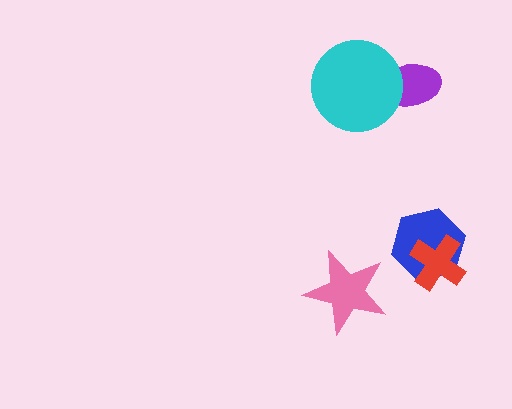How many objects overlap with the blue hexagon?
1 object overlaps with the blue hexagon.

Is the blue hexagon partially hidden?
Yes, it is partially covered by another shape.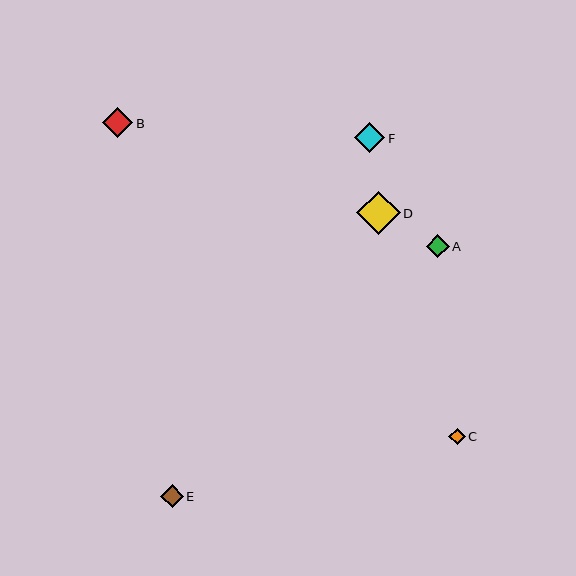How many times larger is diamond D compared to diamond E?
Diamond D is approximately 1.9 times the size of diamond E.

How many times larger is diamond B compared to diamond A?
Diamond B is approximately 1.3 times the size of diamond A.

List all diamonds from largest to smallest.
From largest to smallest: D, B, F, A, E, C.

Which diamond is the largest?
Diamond D is the largest with a size of approximately 44 pixels.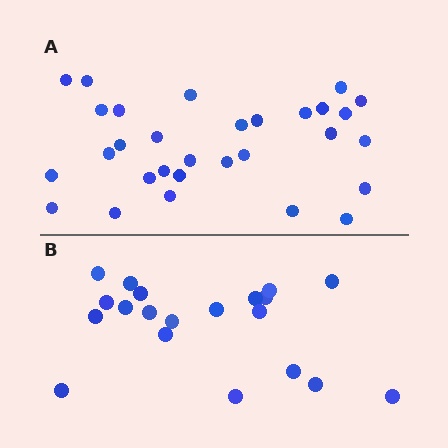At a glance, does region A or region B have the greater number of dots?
Region A (the top region) has more dots.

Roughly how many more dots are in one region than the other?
Region A has roughly 10 or so more dots than region B.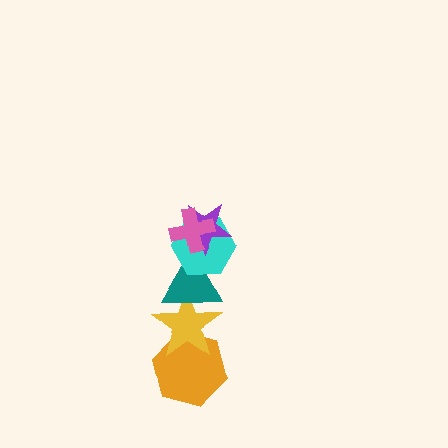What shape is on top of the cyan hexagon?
The purple star is on top of the cyan hexagon.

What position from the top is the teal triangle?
The teal triangle is 4th from the top.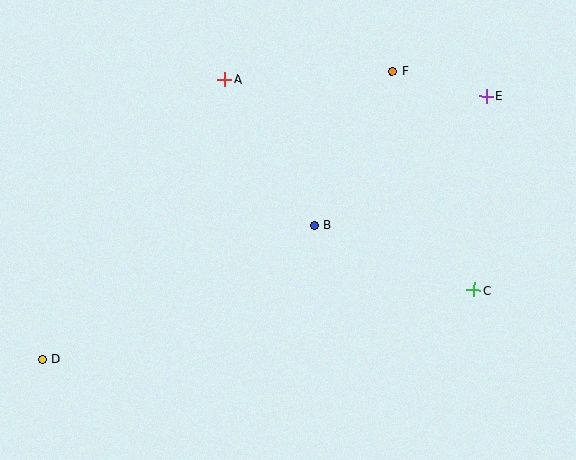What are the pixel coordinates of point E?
Point E is at (486, 96).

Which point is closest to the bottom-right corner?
Point C is closest to the bottom-right corner.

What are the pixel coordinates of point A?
Point A is at (225, 79).